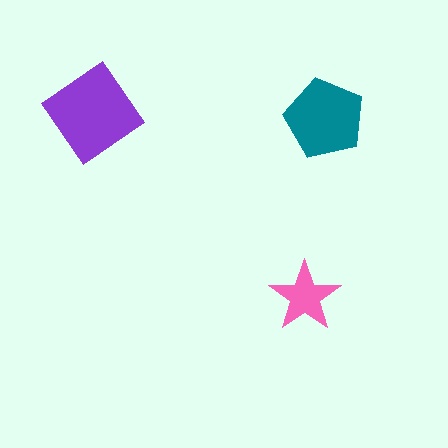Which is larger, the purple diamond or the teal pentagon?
The purple diamond.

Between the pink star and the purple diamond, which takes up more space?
The purple diamond.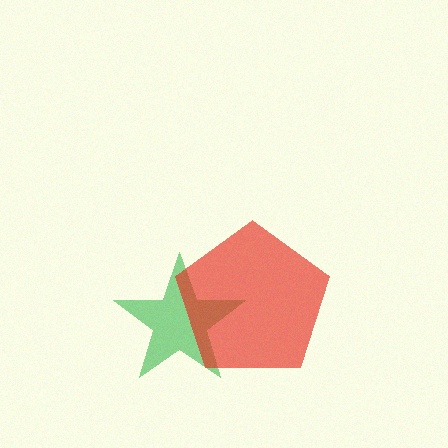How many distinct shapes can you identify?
There are 2 distinct shapes: a green star, a red pentagon.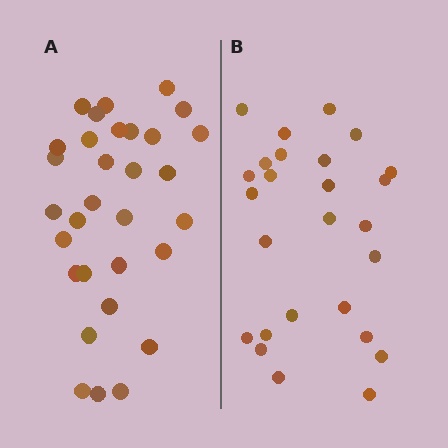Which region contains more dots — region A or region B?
Region A (the left region) has more dots.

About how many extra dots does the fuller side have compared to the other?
Region A has about 5 more dots than region B.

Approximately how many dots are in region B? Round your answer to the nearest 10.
About 30 dots. (The exact count is 26, which rounds to 30.)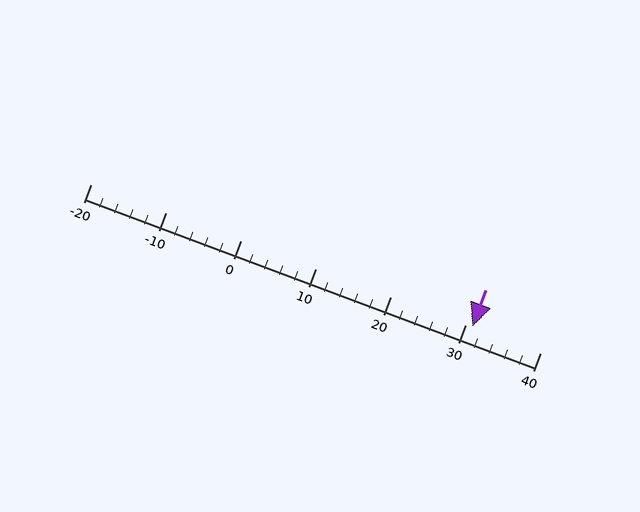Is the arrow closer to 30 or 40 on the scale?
The arrow is closer to 30.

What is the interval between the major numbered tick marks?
The major tick marks are spaced 10 units apart.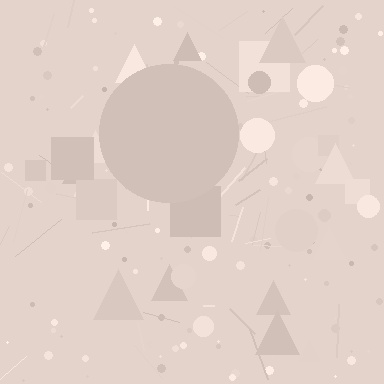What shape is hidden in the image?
A circle is hidden in the image.